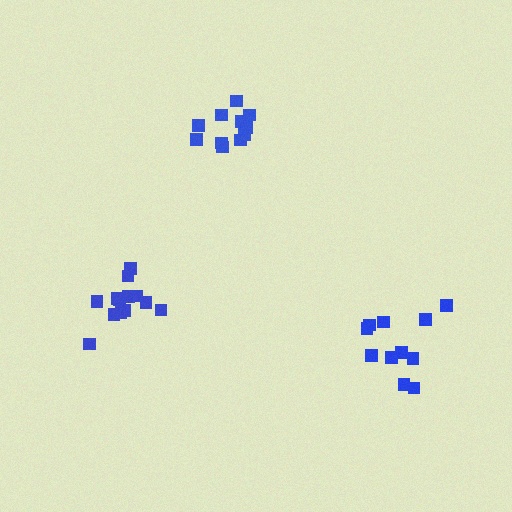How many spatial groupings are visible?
There are 3 spatial groupings.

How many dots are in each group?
Group 1: 11 dots, Group 2: 14 dots, Group 3: 11 dots (36 total).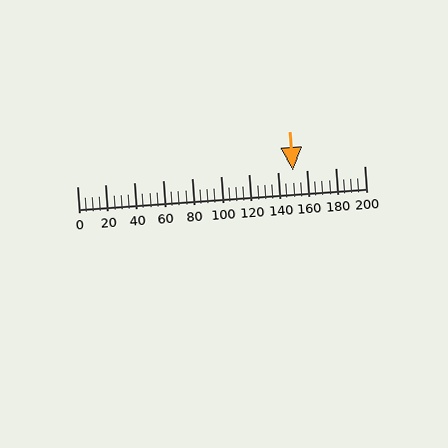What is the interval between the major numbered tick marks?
The major tick marks are spaced 20 units apart.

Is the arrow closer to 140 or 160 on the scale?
The arrow is closer to 160.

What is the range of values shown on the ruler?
The ruler shows values from 0 to 200.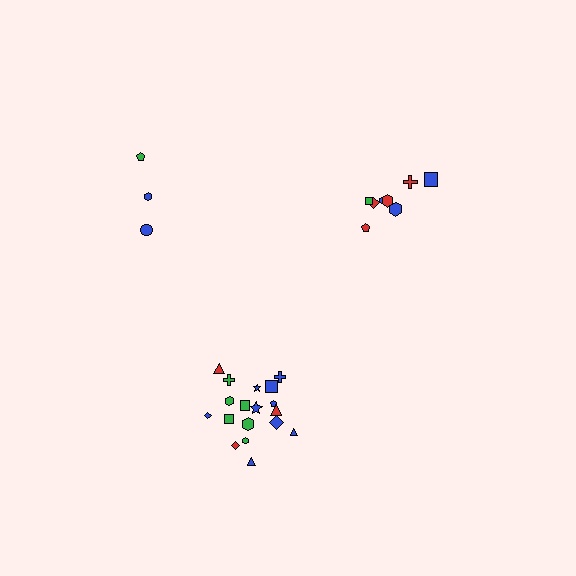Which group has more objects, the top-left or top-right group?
The top-right group.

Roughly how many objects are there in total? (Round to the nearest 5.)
Roughly 30 objects in total.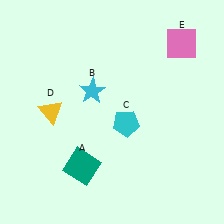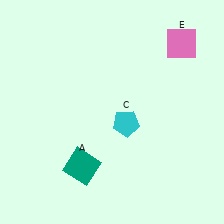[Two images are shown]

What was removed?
The yellow triangle (D), the cyan star (B) were removed in Image 2.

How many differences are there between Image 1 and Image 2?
There are 2 differences between the two images.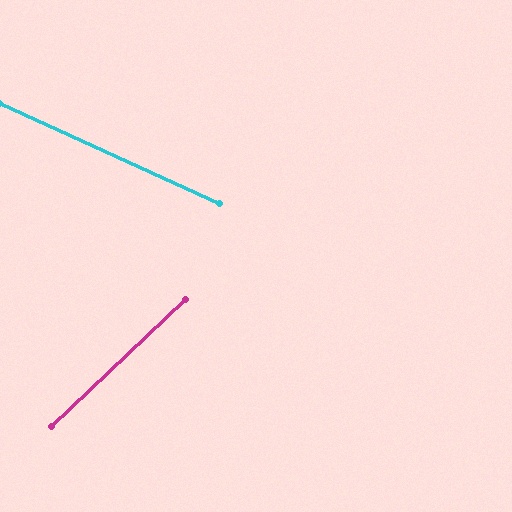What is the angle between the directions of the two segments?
Approximately 68 degrees.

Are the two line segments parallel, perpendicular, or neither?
Neither parallel nor perpendicular — they differ by about 68°.